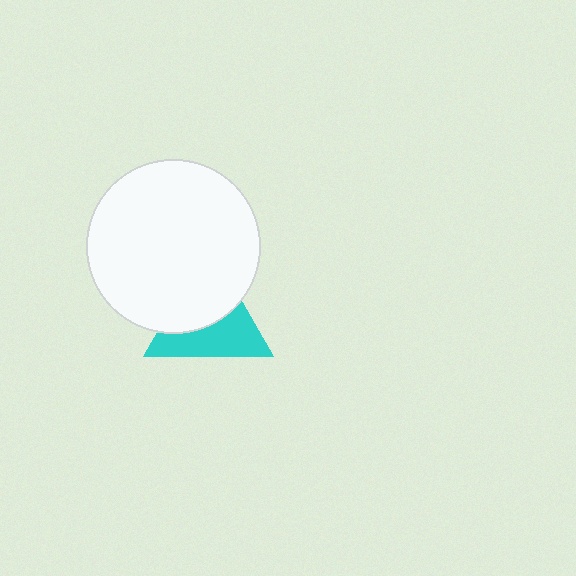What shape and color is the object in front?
The object in front is a white circle.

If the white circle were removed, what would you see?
You would see the complete cyan triangle.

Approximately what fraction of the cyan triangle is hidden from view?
Roughly 50% of the cyan triangle is hidden behind the white circle.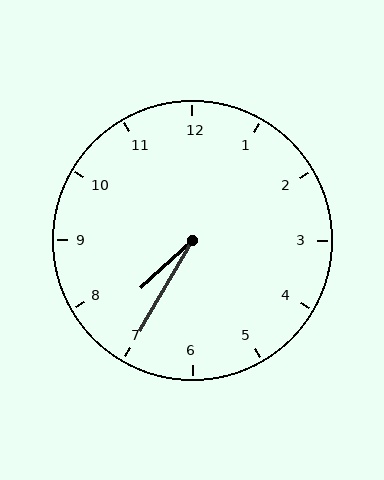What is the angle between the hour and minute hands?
Approximately 18 degrees.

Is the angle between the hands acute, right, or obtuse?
It is acute.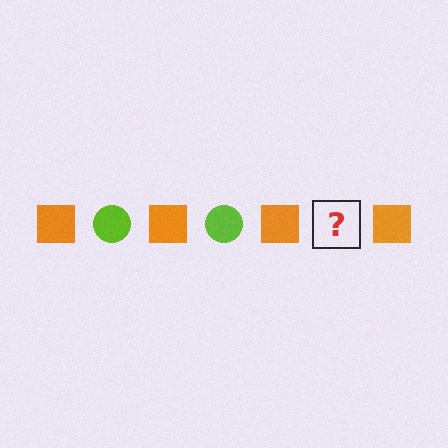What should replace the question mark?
The question mark should be replaced with a lime circle.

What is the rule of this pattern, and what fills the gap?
The rule is that the pattern alternates between orange square and lime circle. The gap should be filled with a lime circle.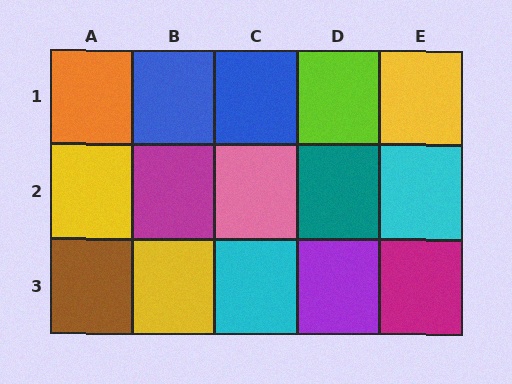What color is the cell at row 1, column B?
Blue.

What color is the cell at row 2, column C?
Pink.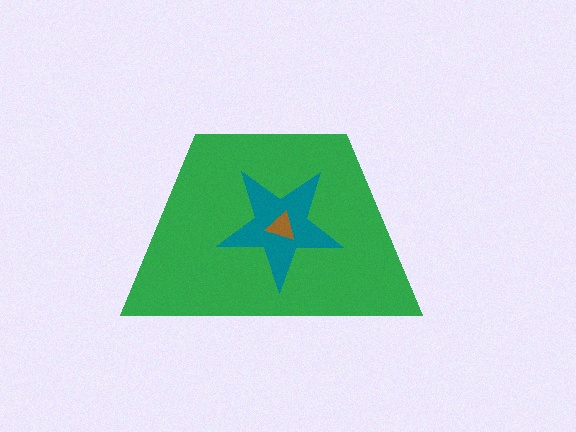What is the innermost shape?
The brown triangle.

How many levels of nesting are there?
3.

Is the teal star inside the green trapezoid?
Yes.